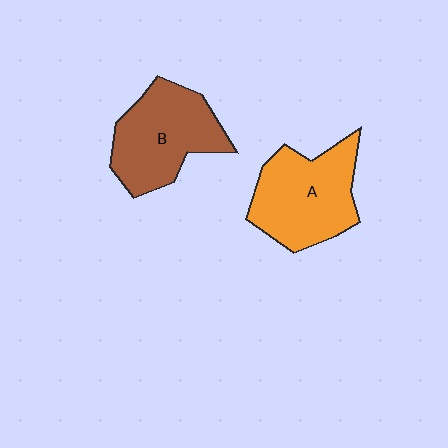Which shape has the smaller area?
Shape B (brown).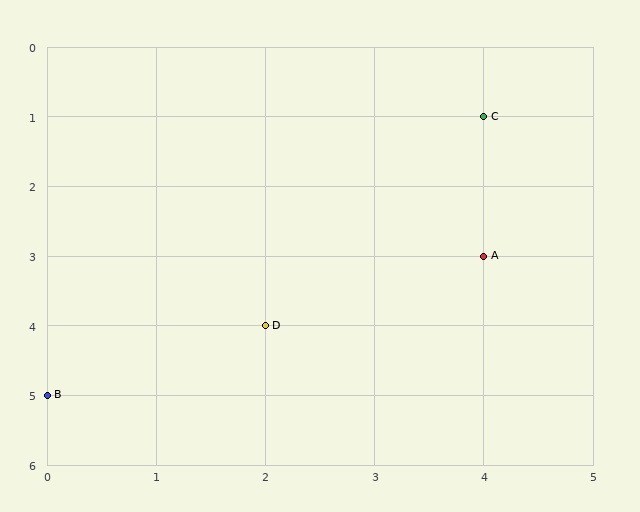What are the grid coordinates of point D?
Point D is at grid coordinates (2, 4).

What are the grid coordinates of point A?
Point A is at grid coordinates (4, 3).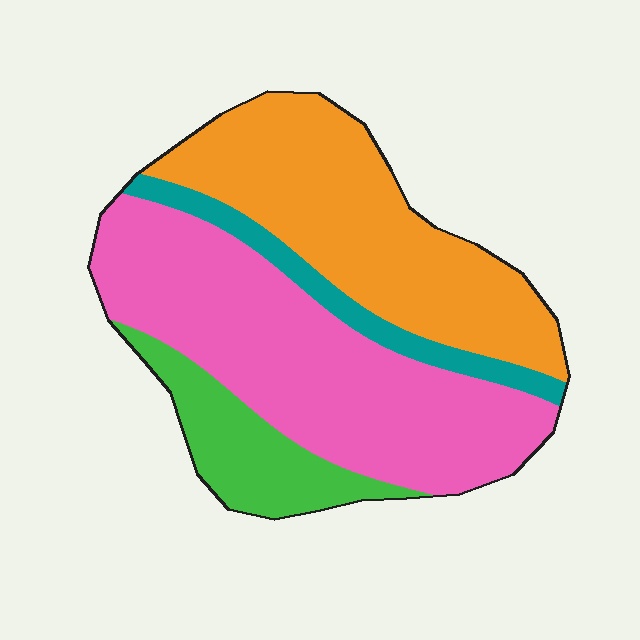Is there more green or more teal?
Green.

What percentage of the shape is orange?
Orange takes up between a quarter and a half of the shape.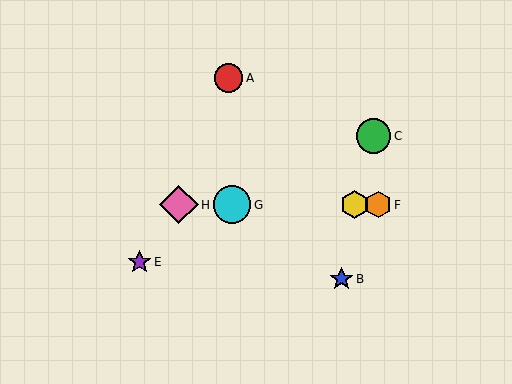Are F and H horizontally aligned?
Yes, both are at y≈205.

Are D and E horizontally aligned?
No, D is at y≈205 and E is at y≈262.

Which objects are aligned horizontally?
Objects D, F, G, H are aligned horizontally.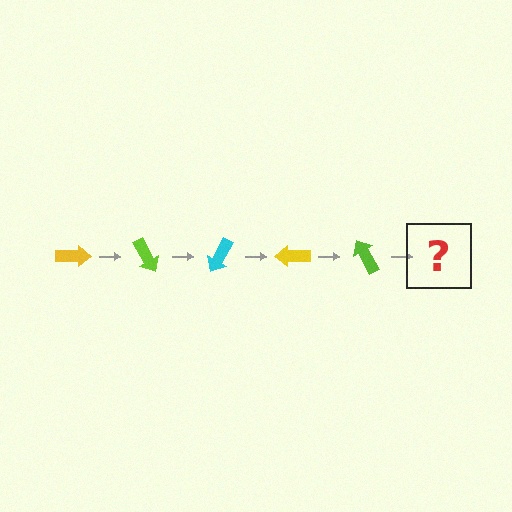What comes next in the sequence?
The next element should be a cyan arrow, rotated 300 degrees from the start.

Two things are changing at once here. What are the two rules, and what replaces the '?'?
The two rules are that it rotates 60 degrees each step and the color cycles through yellow, lime, and cyan. The '?' should be a cyan arrow, rotated 300 degrees from the start.